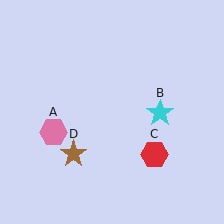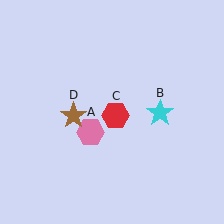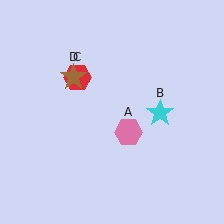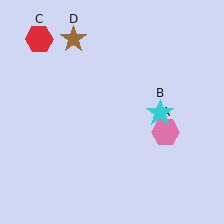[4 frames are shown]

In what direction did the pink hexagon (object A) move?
The pink hexagon (object A) moved right.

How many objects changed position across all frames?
3 objects changed position: pink hexagon (object A), red hexagon (object C), brown star (object D).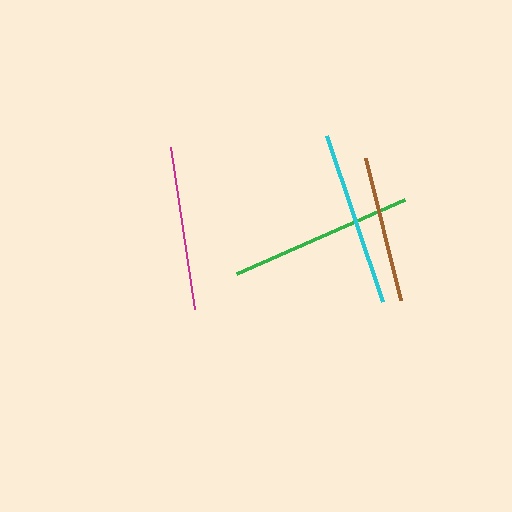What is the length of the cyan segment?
The cyan segment is approximately 175 pixels long.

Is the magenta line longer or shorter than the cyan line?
The cyan line is longer than the magenta line.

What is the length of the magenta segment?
The magenta segment is approximately 163 pixels long.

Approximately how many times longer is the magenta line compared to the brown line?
The magenta line is approximately 1.1 times the length of the brown line.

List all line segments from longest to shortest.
From longest to shortest: green, cyan, magenta, brown.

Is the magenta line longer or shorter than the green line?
The green line is longer than the magenta line.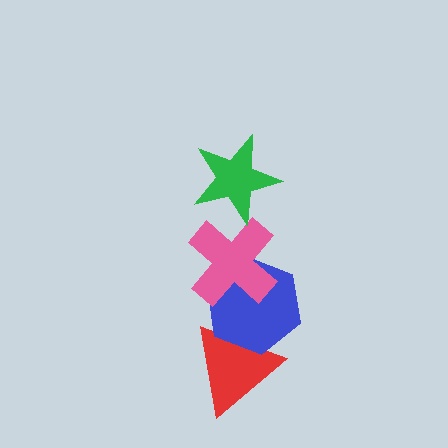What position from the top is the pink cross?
The pink cross is 2nd from the top.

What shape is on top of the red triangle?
The blue hexagon is on top of the red triangle.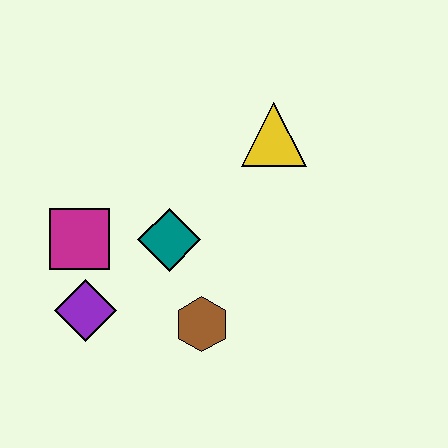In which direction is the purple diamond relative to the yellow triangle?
The purple diamond is to the left of the yellow triangle.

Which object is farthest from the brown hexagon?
The yellow triangle is farthest from the brown hexagon.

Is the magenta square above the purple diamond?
Yes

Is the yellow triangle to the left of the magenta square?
No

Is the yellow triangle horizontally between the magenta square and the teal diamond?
No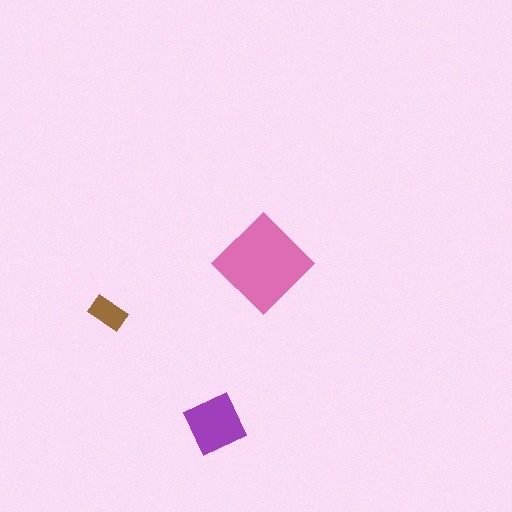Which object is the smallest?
The brown rectangle.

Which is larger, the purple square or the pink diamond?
The pink diamond.